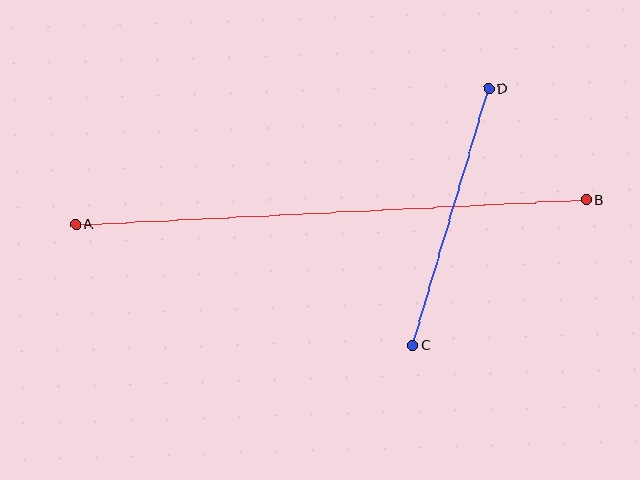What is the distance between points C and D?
The distance is approximately 268 pixels.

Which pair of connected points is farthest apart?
Points A and B are farthest apart.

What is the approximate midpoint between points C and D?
The midpoint is at approximately (451, 217) pixels.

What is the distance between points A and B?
The distance is approximately 511 pixels.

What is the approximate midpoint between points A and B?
The midpoint is at approximately (331, 212) pixels.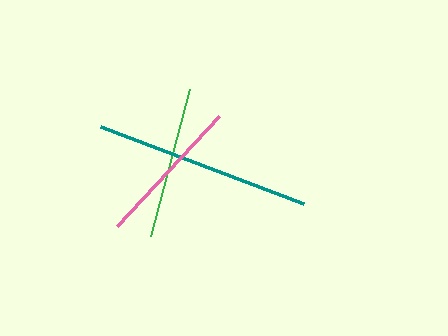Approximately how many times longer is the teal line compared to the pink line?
The teal line is approximately 1.4 times the length of the pink line.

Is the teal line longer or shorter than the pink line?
The teal line is longer than the pink line.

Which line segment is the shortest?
The pink line is the shortest at approximately 150 pixels.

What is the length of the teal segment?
The teal segment is approximately 217 pixels long.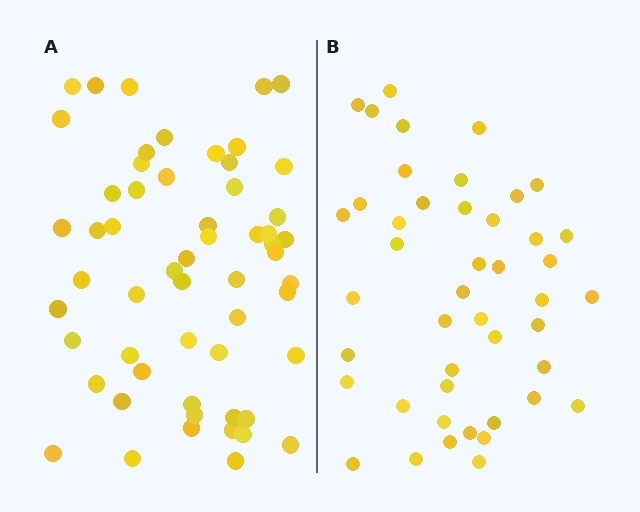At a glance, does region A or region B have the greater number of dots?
Region A (the left region) has more dots.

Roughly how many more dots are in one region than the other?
Region A has roughly 12 or so more dots than region B.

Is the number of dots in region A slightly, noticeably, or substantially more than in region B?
Region A has noticeably more, but not dramatically so. The ratio is roughly 1.3 to 1.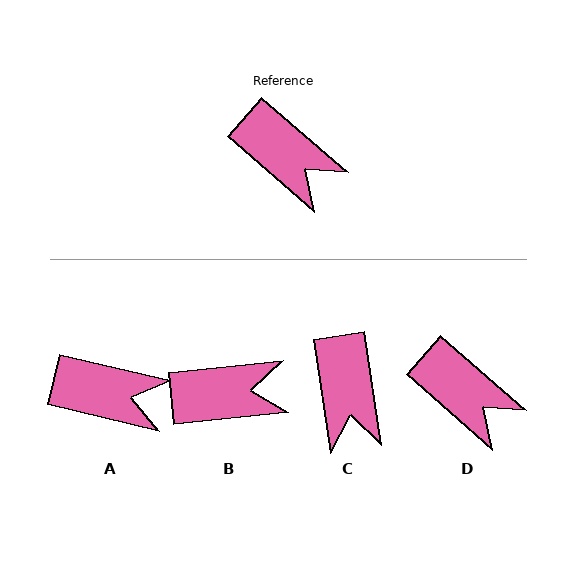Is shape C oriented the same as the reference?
No, it is off by about 41 degrees.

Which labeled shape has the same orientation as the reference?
D.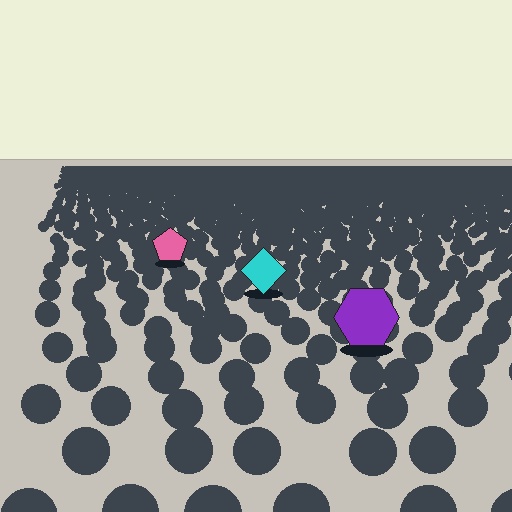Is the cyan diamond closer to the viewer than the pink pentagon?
Yes. The cyan diamond is closer — you can tell from the texture gradient: the ground texture is coarser near it.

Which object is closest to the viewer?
The purple hexagon is closest. The texture marks near it are larger and more spread out.